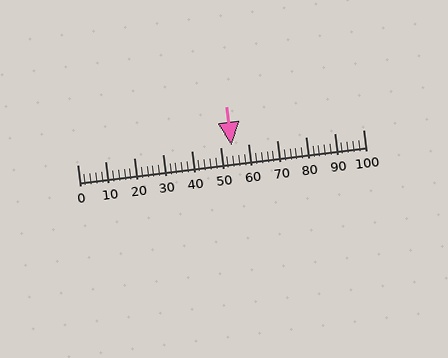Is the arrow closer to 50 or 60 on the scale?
The arrow is closer to 50.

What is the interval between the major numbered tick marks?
The major tick marks are spaced 10 units apart.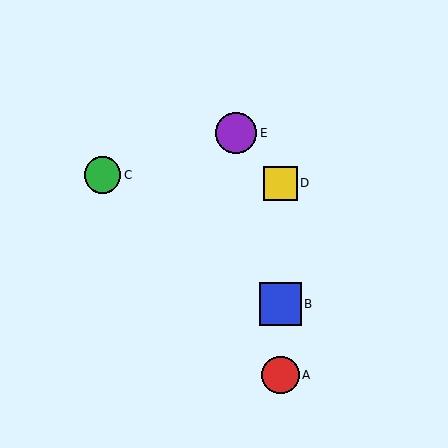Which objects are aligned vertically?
Objects A, B, D are aligned vertically.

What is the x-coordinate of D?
Object D is at x≈280.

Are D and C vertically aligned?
No, D is at x≈280 and C is at x≈103.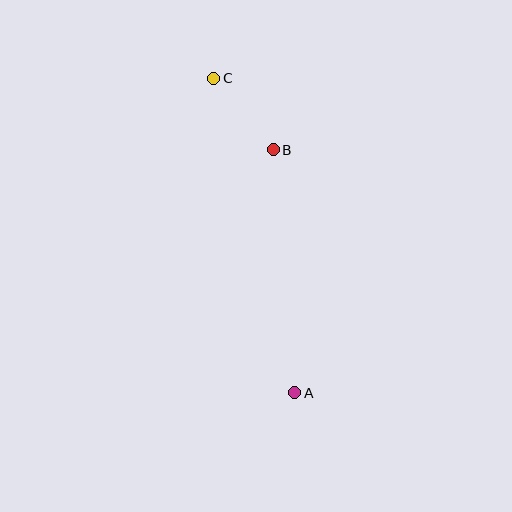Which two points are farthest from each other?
Points A and C are farthest from each other.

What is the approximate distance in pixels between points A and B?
The distance between A and B is approximately 244 pixels.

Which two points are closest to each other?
Points B and C are closest to each other.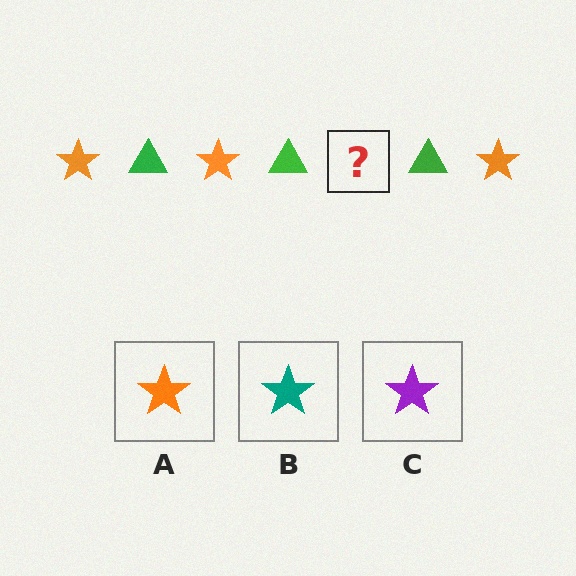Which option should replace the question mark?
Option A.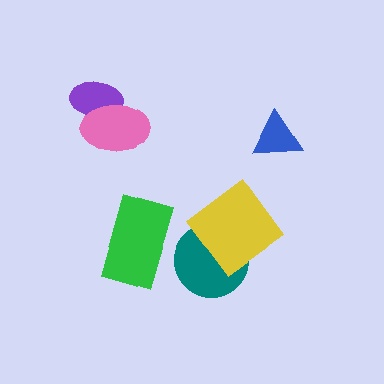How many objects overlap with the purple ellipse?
1 object overlaps with the purple ellipse.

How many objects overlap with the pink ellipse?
1 object overlaps with the pink ellipse.